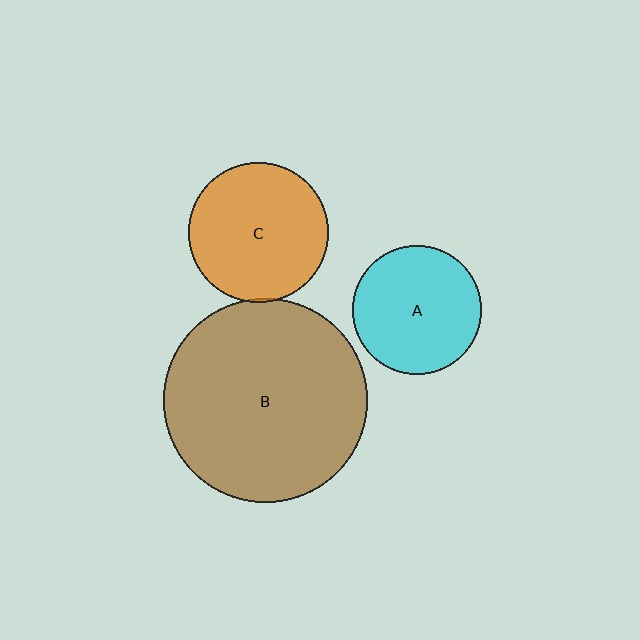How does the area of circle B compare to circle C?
Approximately 2.1 times.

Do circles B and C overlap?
Yes.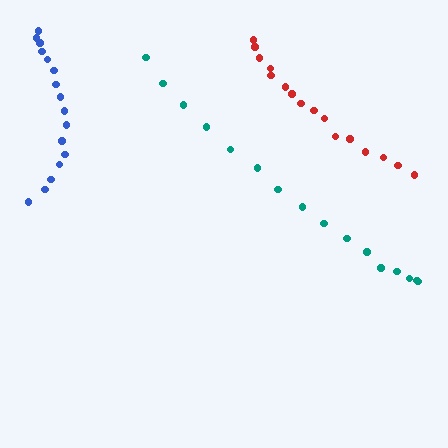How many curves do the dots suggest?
There are 3 distinct paths.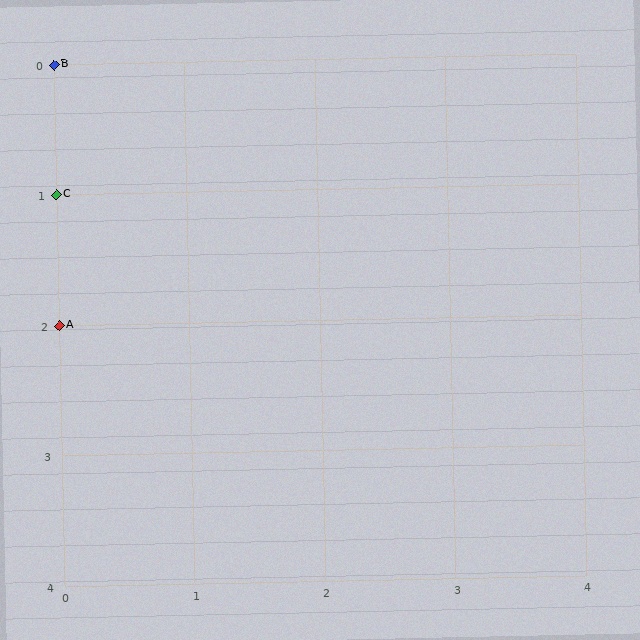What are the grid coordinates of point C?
Point C is at grid coordinates (0, 1).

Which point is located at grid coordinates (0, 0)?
Point B is at (0, 0).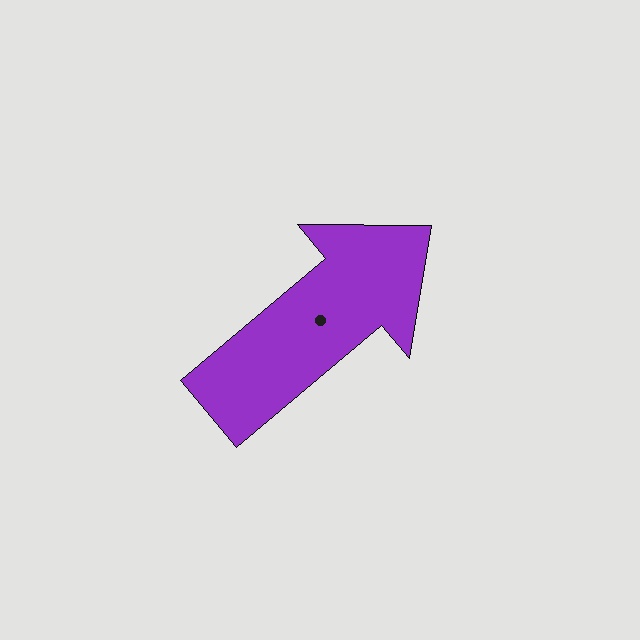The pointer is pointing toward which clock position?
Roughly 2 o'clock.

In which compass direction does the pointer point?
Northeast.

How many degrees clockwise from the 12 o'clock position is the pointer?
Approximately 50 degrees.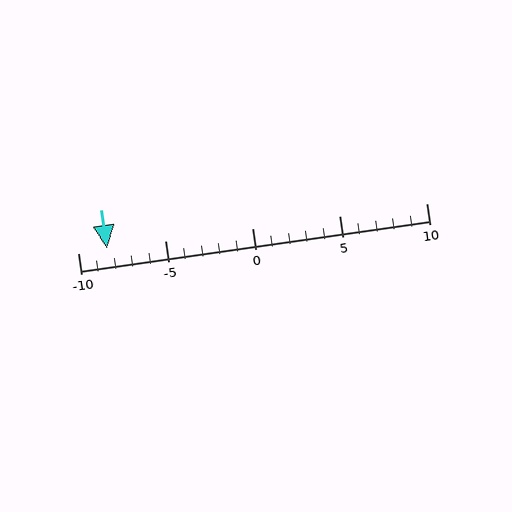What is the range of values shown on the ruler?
The ruler shows values from -10 to 10.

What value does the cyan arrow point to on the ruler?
The cyan arrow points to approximately -8.